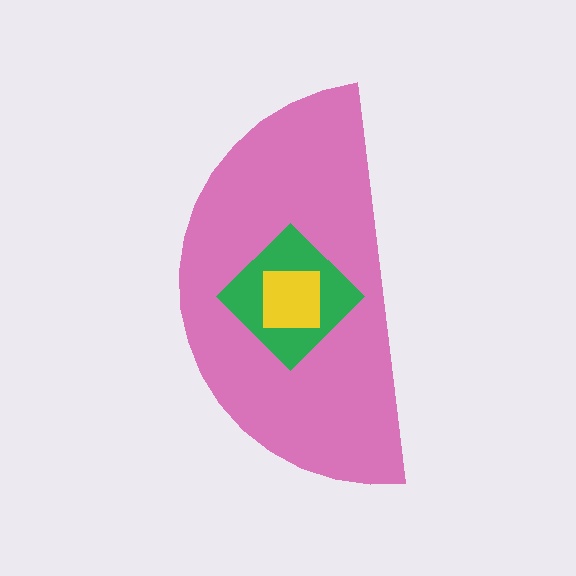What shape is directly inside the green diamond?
The yellow square.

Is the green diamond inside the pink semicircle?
Yes.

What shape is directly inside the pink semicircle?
The green diamond.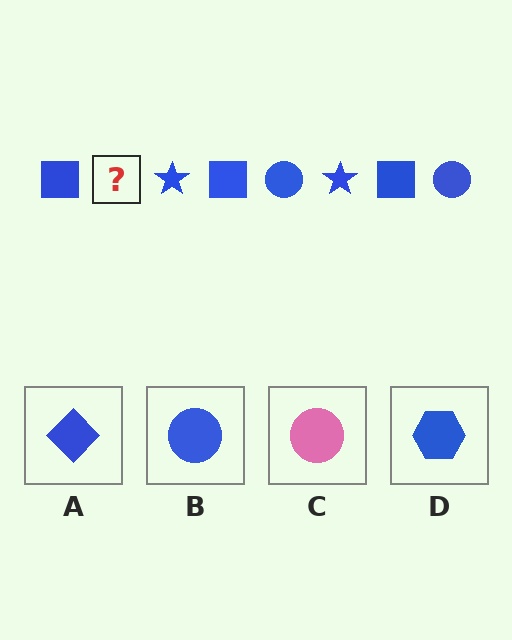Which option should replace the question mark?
Option B.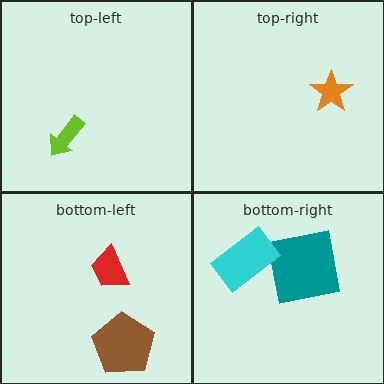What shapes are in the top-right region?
The orange star.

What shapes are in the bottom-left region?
The brown pentagon, the red trapezoid.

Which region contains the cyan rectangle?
The bottom-right region.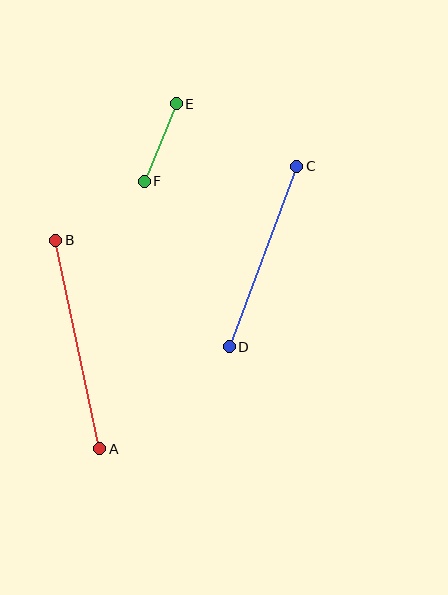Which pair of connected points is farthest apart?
Points A and B are farthest apart.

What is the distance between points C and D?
The distance is approximately 192 pixels.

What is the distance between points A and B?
The distance is approximately 213 pixels.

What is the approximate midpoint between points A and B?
The midpoint is at approximately (78, 344) pixels.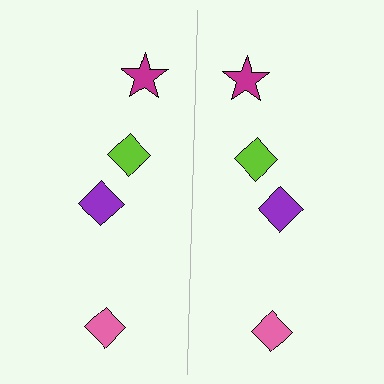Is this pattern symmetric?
Yes, this pattern has bilateral (reflection) symmetry.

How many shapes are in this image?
There are 8 shapes in this image.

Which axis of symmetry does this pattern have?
The pattern has a vertical axis of symmetry running through the center of the image.